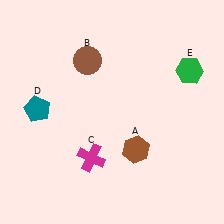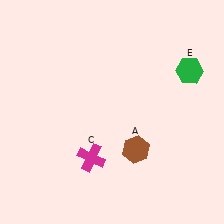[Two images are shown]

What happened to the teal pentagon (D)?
The teal pentagon (D) was removed in Image 2. It was in the top-left area of Image 1.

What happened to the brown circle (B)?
The brown circle (B) was removed in Image 2. It was in the top-left area of Image 1.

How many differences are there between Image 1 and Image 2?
There are 2 differences between the two images.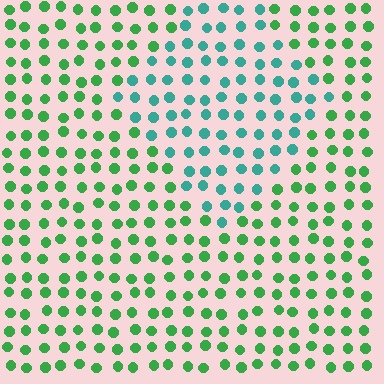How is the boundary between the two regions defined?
The boundary is defined purely by a slight shift in hue (about 42 degrees). Spacing, size, and orientation are identical on both sides.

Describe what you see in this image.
The image is filled with small green elements in a uniform arrangement. A diamond-shaped region is visible where the elements are tinted to a slightly different hue, forming a subtle color boundary.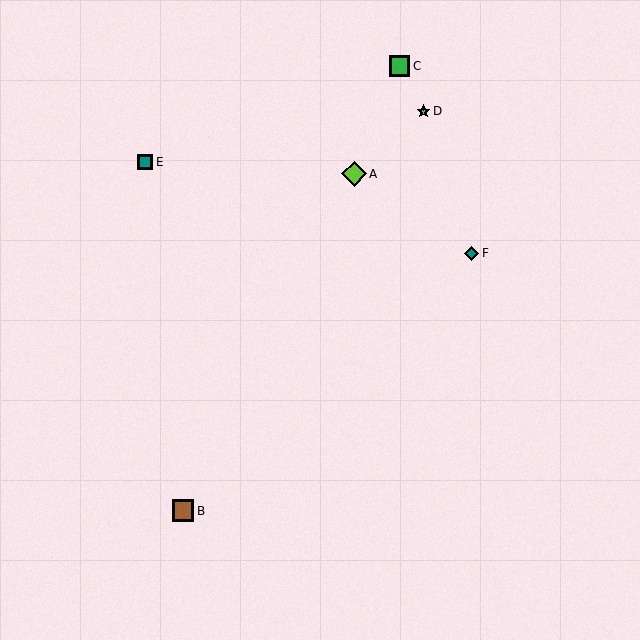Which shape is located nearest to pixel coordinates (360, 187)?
The lime diamond (labeled A) at (354, 174) is nearest to that location.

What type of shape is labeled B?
Shape B is a brown square.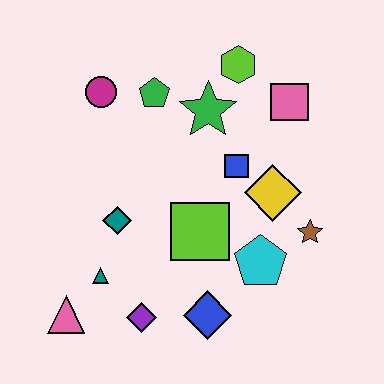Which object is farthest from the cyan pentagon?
The magenta circle is farthest from the cyan pentagon.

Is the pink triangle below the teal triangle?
Yes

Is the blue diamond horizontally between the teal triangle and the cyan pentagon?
Yes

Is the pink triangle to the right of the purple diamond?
No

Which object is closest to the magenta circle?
The green pentagon is closest to the magenta circle.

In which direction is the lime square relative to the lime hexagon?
The lime square is below the lime hexagon.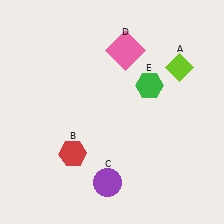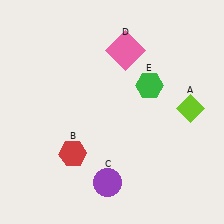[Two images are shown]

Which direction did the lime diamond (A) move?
The lime diamond (A) moved down.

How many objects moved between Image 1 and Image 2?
1 object moved between the two images.